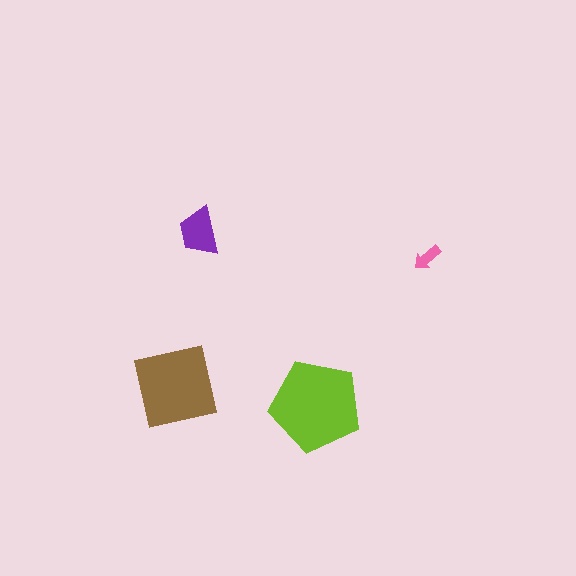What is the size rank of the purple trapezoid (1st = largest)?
3rd.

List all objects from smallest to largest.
The pink arrow, the purple trapezoid, the brown square, the lime pentagon.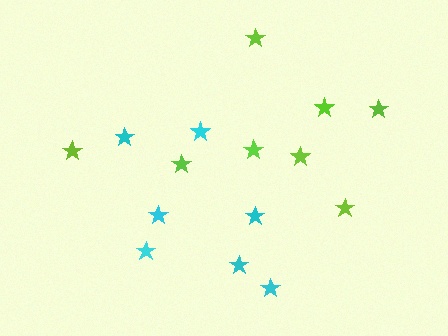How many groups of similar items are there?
There are 2 groups: one group of cyan stars (7) and one group of lime stars (8).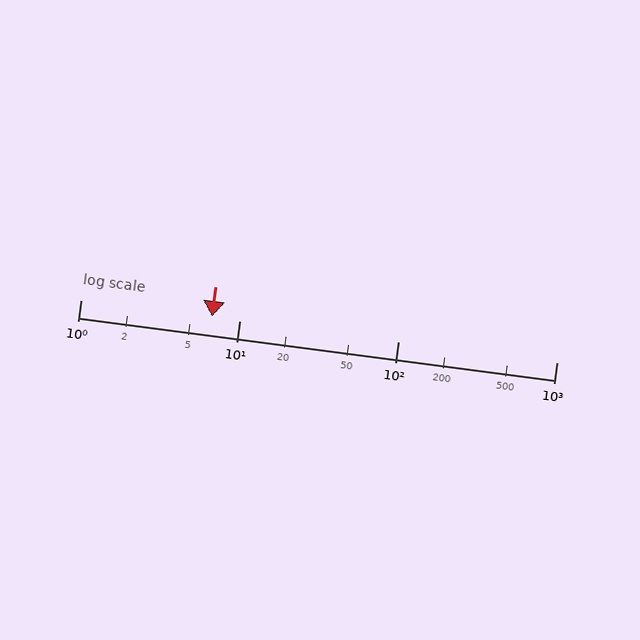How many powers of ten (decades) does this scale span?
The scale spans 3 decades, from 1 to 1000.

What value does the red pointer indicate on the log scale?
The pointer indicates approximately 6.7.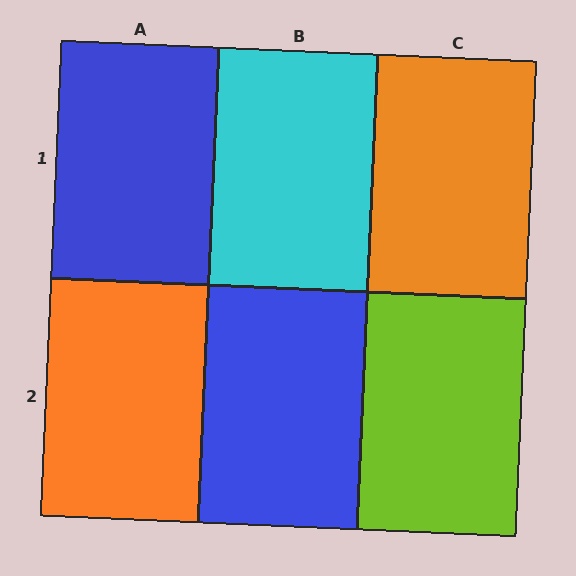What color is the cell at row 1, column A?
Blue.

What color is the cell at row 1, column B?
Cyan.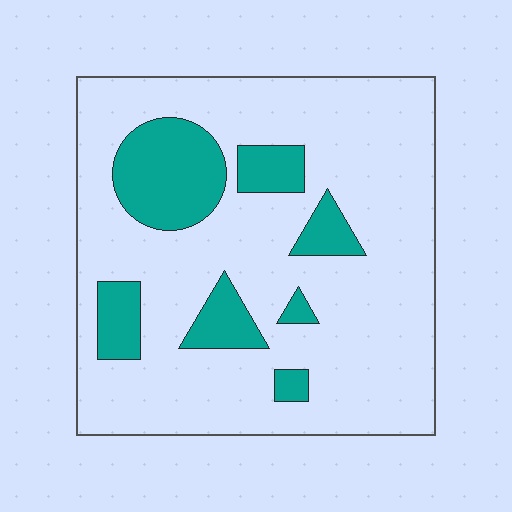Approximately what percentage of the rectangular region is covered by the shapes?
Approximately 20%.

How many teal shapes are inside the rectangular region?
7.